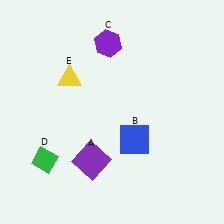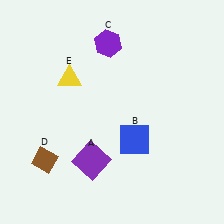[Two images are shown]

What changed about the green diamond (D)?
In Image 1, D is green. In Image 2, it changed to brown.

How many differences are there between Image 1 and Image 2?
There is 1 difference between the two images.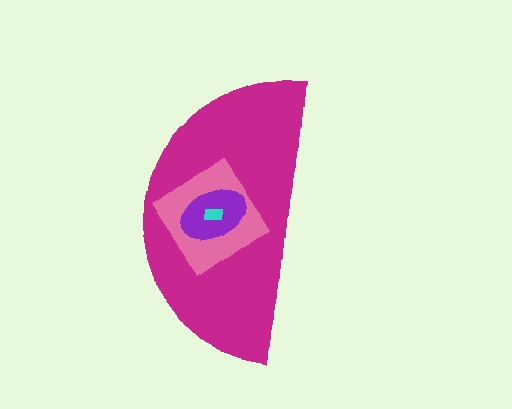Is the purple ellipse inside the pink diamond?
Yes.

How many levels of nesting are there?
4.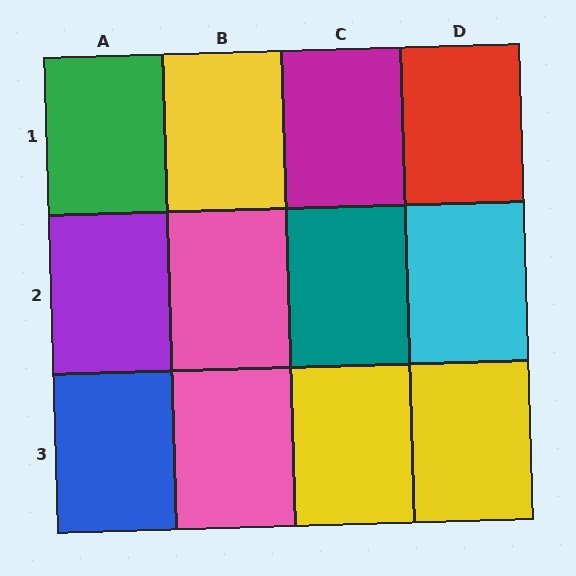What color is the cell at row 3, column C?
Yellow.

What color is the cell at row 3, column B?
Pink.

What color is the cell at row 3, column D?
Yellow.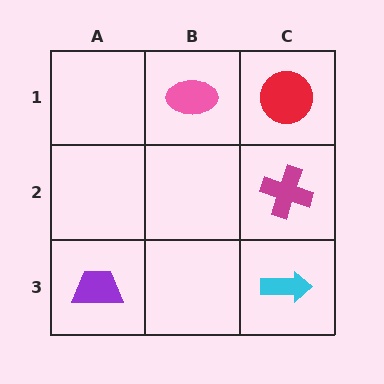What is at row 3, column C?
A cyan arrow.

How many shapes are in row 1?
2 shapes.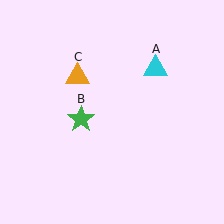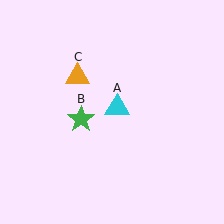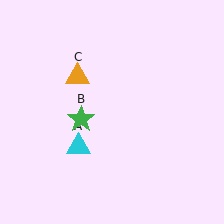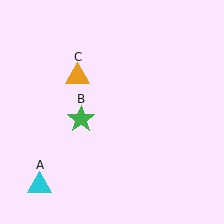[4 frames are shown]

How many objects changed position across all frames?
1 object changed position: cyan triangle (object A).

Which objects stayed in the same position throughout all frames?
Green star (object B) and orange triangle (object C) remained stationary.